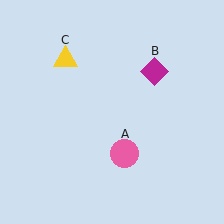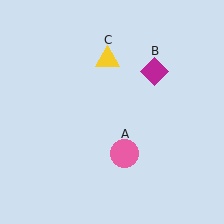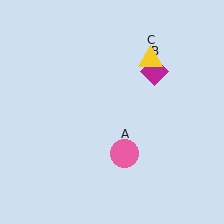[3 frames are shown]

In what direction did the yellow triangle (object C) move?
The yellow triangle (object C) moved right.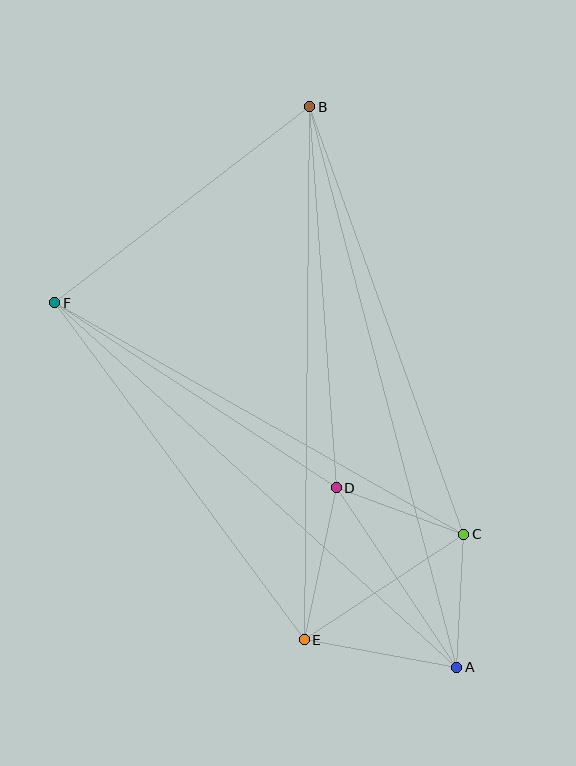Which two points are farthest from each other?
Points A and B are farthest from each other.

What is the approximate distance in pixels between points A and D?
The distance between A and D is approximately 216 pixels.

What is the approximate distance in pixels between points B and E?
The distance between B and E is approximately 533 pixels.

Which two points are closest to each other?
Points A and C are closest to each other.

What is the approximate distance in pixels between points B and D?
The distance between B and D is approximately 382 pixels.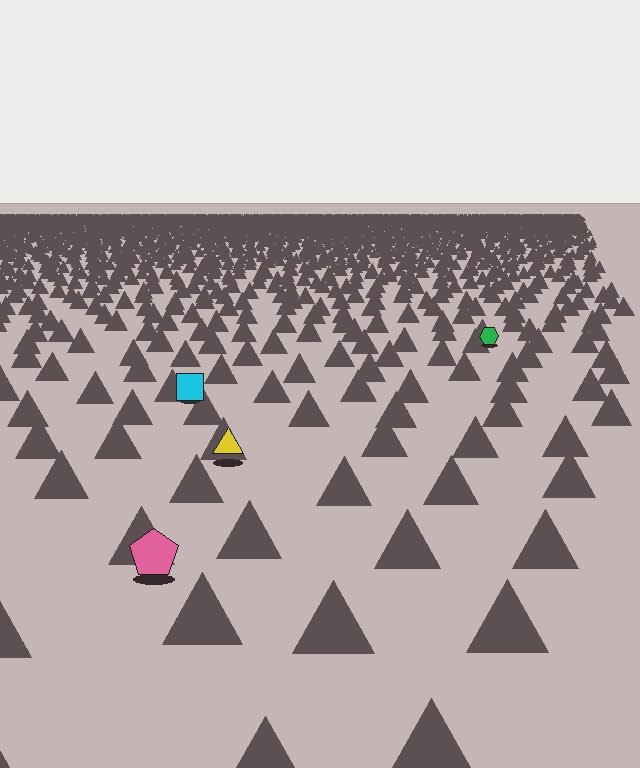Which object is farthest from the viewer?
The green hexagon is farthest from the viewer. It appears smaller and the ground texture around it is denser.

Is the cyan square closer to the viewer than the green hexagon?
Yes. The cyan square is closer — you can tell from the texture gradient: the ground texture is coarser near it.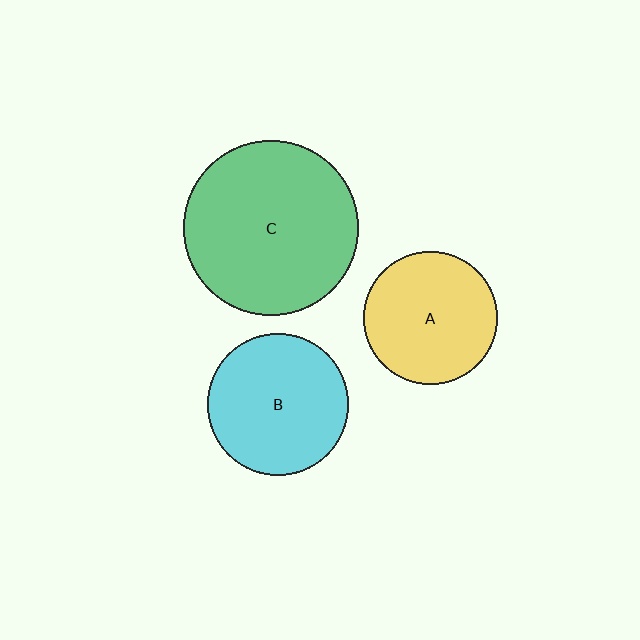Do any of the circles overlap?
No, none of the circles overlap.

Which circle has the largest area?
Circle C (green).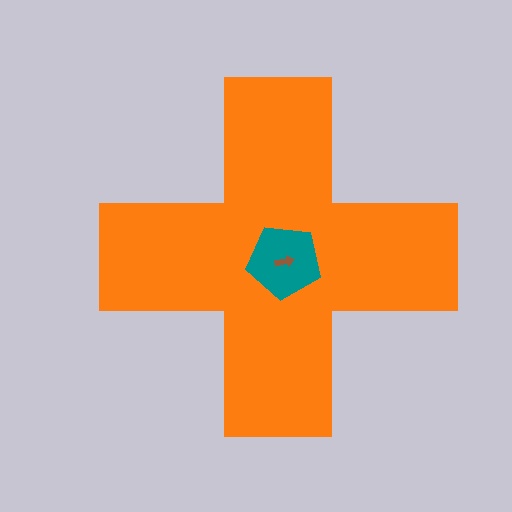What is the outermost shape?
The orange cross.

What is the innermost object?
The brown arrow.